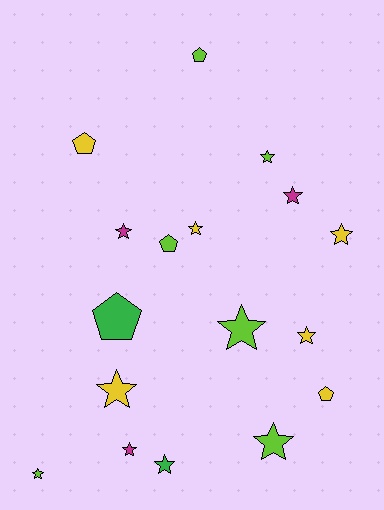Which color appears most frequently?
Yellow, with 6 objects.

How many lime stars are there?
There are 4 lime stars.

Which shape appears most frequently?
Star, with 12 objects.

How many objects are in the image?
There are 17 objects.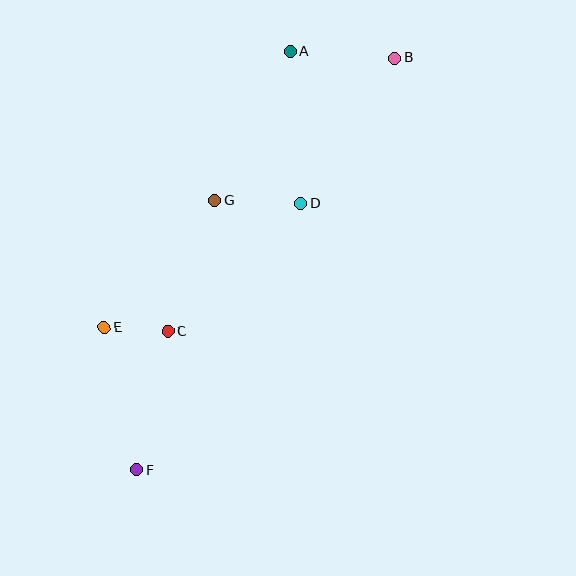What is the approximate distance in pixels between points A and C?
The distance between A and C is approximately 306 pixels.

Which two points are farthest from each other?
Points B and F are farthest from each other.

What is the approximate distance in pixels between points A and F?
The distance between A and F is approximately 446 pixels.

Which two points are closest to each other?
Points C and E are closest to each other.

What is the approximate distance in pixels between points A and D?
The distance between A and D is approximately 153 pixels.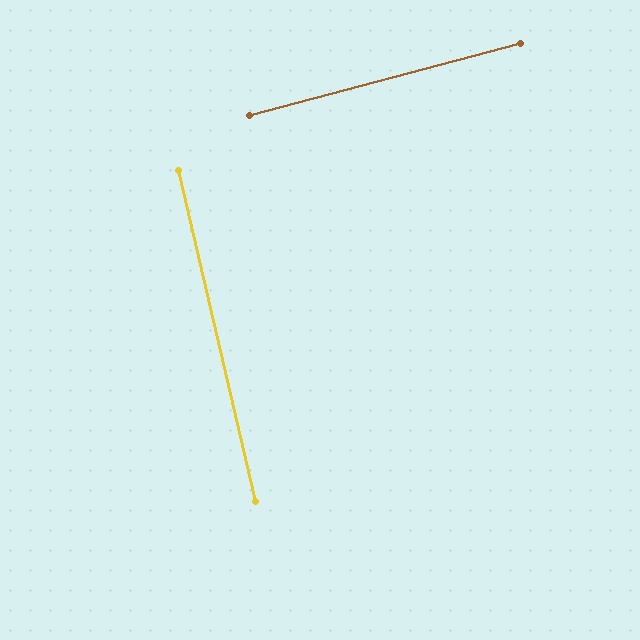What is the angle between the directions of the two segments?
Approximately 88 degrees.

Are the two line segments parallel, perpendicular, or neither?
Perpendicular — they meet at approximately 88°.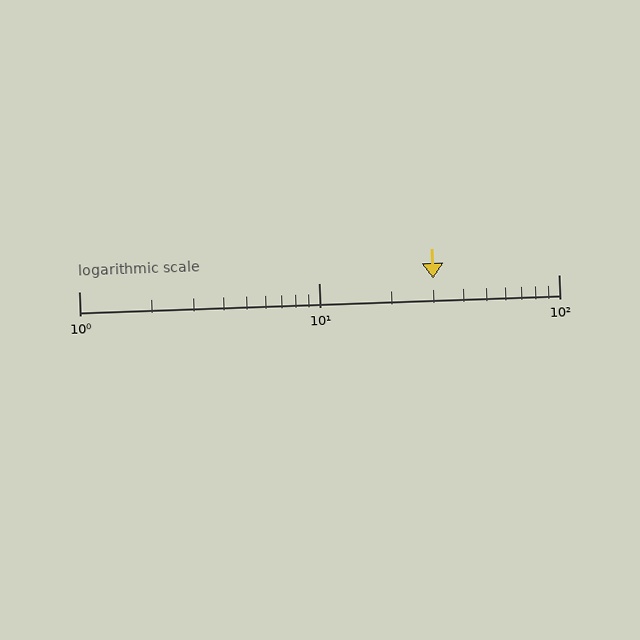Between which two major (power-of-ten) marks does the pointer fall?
The pointer is between 10 and 100.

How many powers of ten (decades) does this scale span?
The scale spans 2 decades, from 1 to 100.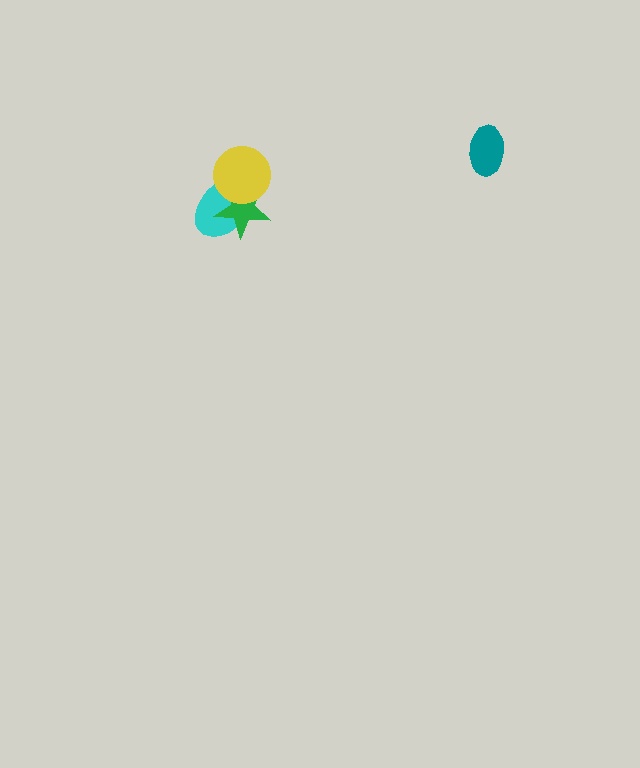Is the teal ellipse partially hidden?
No, no other shape covers it.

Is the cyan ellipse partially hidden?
Yes, it is partially covered by another shape.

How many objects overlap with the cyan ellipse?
2 objects overlap with the cyan ellipse.